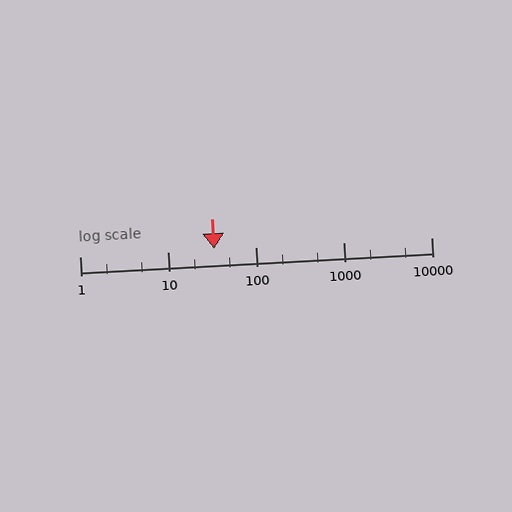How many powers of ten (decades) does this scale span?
The scale spans 4 decades, from 1 to 10000.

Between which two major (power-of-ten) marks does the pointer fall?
The pointer is between 10 and 100.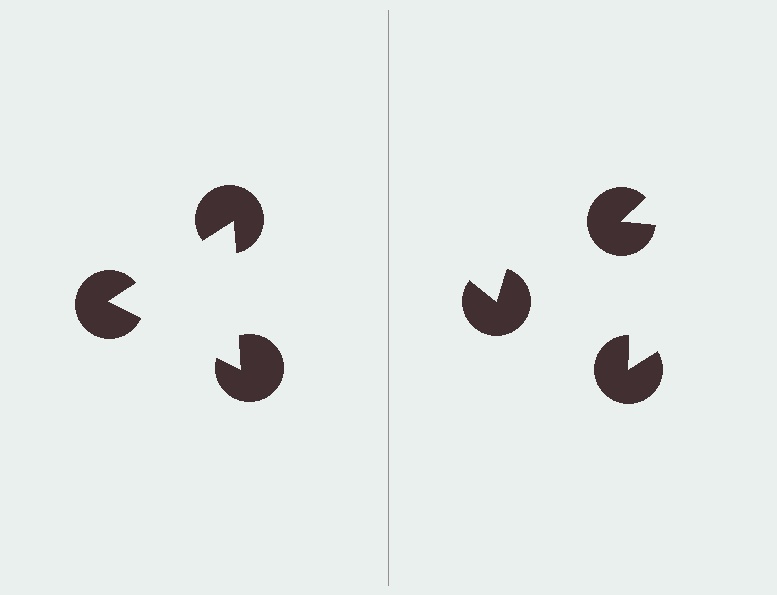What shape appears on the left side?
An illusory triangle.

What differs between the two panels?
The pac-man discs are positioned identically on both sides; only the wedge orientations differ. On the left they align to a triangle; on the right they are misaligned.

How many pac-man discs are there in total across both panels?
6 — 3 on each side.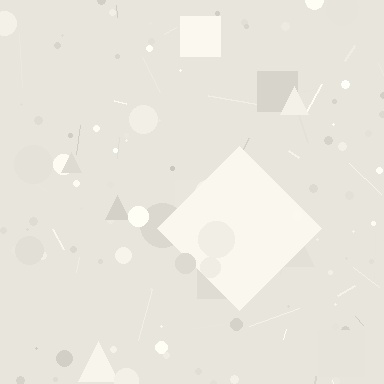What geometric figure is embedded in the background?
A diamond is embedded in the background.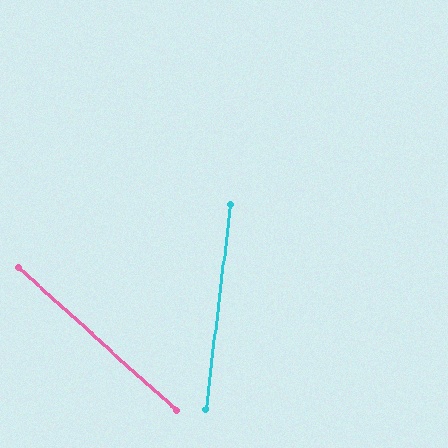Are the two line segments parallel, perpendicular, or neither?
Neither parallel nor perpendicular — they differ by about 55°.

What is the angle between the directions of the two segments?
Approximately 55 degrees.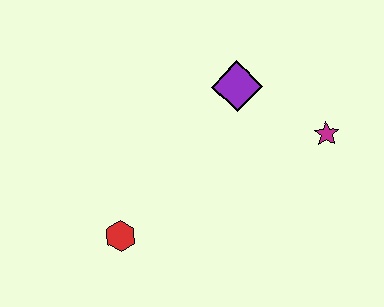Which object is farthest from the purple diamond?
The red hexagon is farthest from the purple diamond.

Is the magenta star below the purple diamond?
Yes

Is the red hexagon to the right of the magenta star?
No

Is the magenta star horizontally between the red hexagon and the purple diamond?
No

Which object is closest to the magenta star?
The purple diamond is closest to the magenta star.